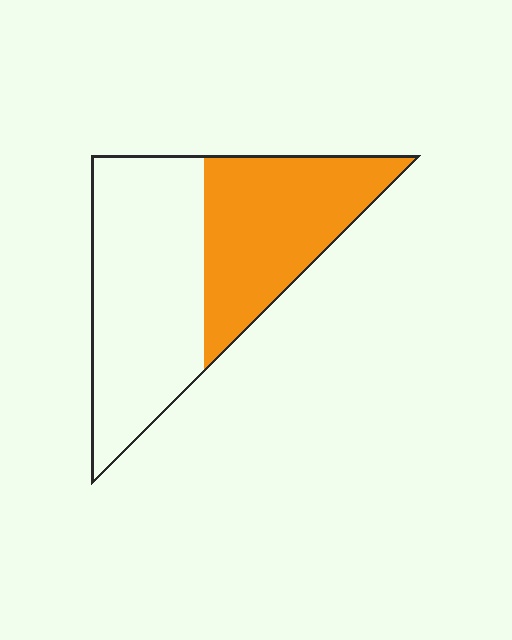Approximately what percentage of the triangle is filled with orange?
Approximately 45%.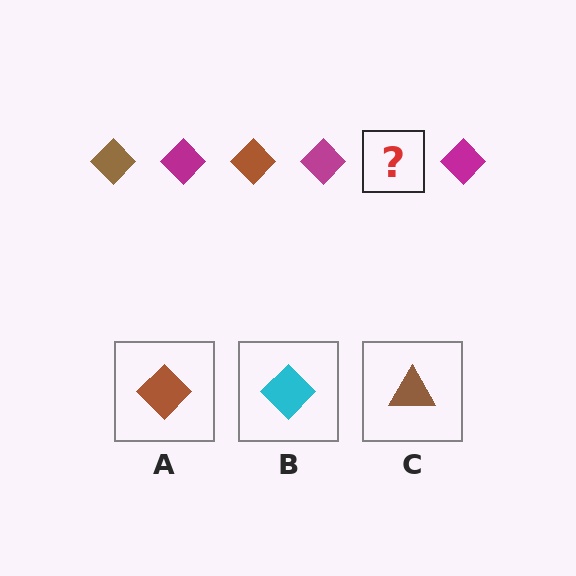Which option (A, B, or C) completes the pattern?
A.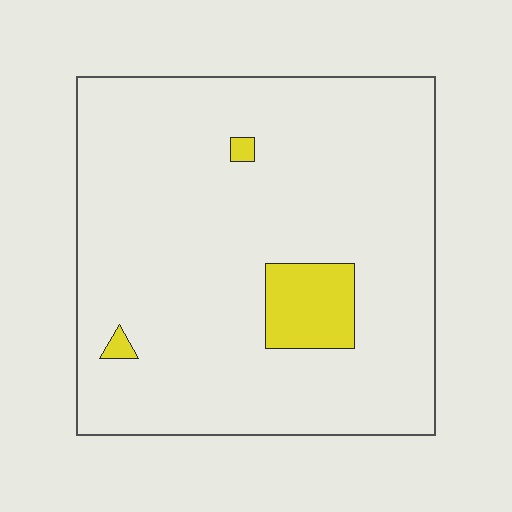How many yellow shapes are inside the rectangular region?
3.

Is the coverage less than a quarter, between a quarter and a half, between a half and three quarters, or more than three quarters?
Less than a quarter.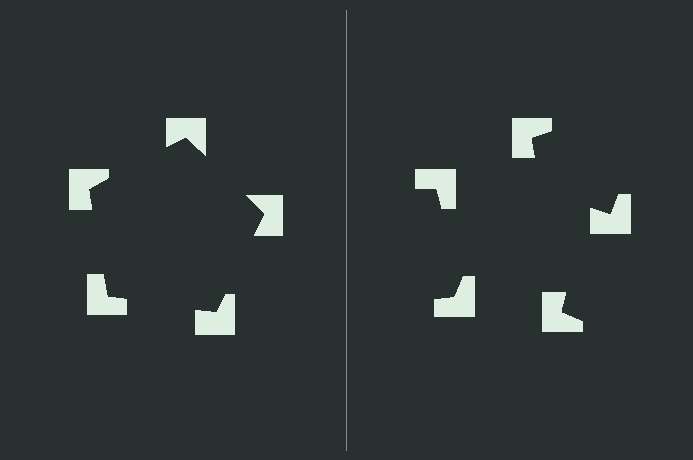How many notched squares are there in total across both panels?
10 — 5 on each side.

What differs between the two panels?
The notched squares are positioned identically on both sides; only the wedge orientations differ. On the left they align to a pentagon; on the right they are misaligned.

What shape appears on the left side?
An illusory pentagon.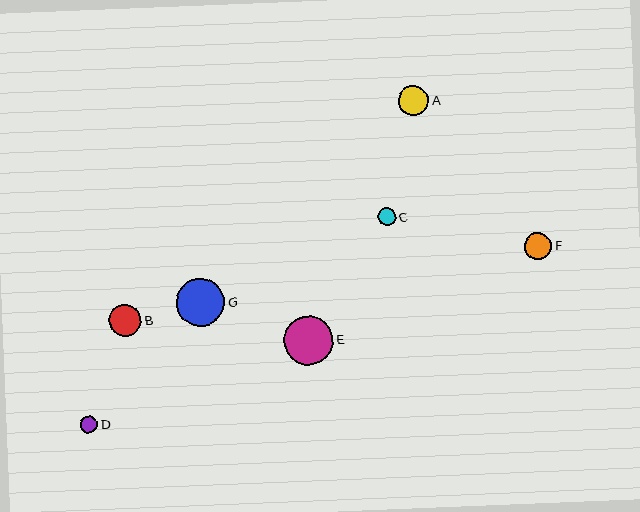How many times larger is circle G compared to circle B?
Circle G is approximately 1.5 times the size of circle B.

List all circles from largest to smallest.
From largest to smallest: E, G, B, A, F, C, D.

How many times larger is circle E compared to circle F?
Circle E is approximately 1.8 times the size of circle F.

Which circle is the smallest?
Circle D is the smallest with a size of approximately 17 pixels.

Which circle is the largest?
Circle E is the largest with a size of approximately 49 pixels.